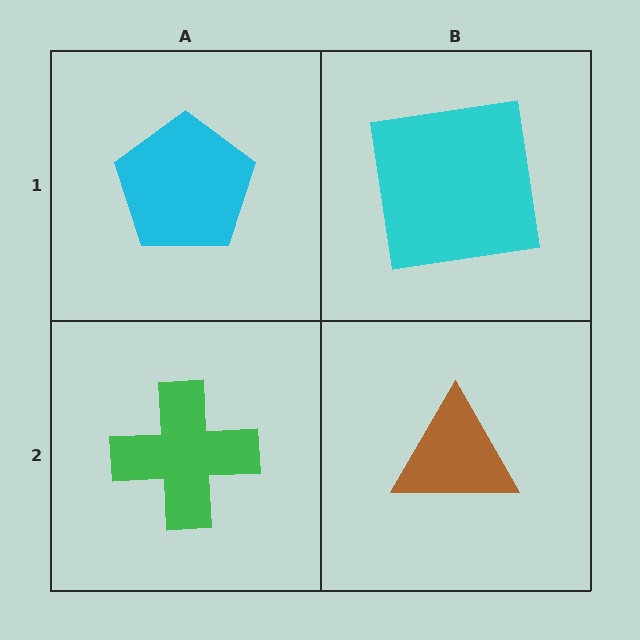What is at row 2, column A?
A green cross.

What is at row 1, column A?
A cyan pentagon.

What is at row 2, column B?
A brown triangle.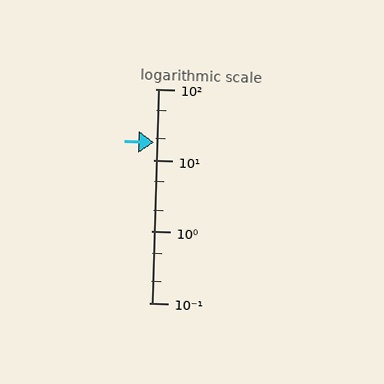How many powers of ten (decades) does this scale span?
The scale spans 3 decades, from 0.1 to 100.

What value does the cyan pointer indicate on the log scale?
The pointer indicates approximately 18.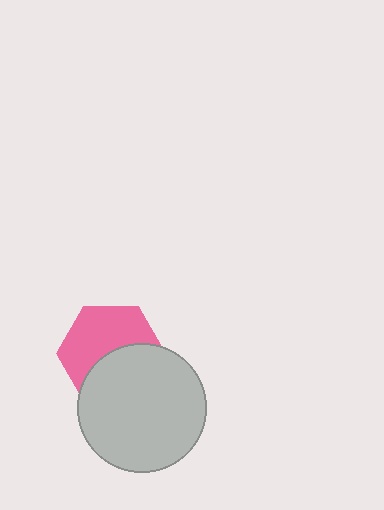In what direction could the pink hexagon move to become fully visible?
The pink hexagon could move up. That would shift it out from behind the light gray circle entirely.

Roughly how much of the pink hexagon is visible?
About half of it is visible (roughly 55%).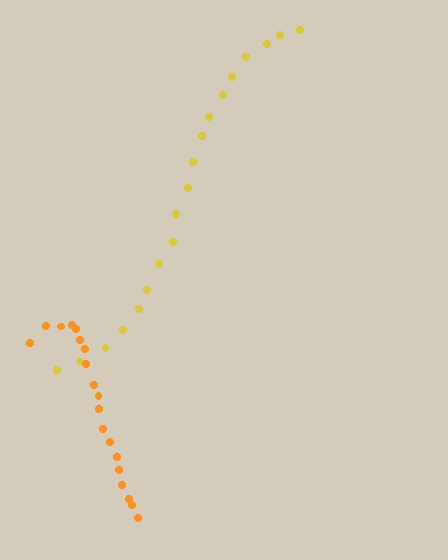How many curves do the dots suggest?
There are 2 distinct paths.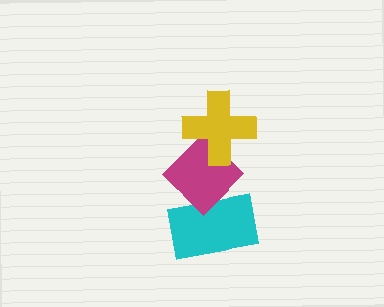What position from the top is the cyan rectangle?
The cyan rectangle is 3rd from the top.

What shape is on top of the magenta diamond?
The yellow cross is on top of the magenta diamond.